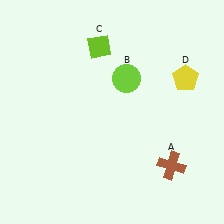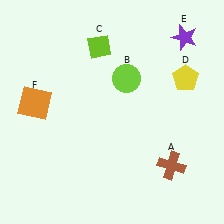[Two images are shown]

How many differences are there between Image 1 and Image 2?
There are 2 differences between the two images.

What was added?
A purple star (E), an orange square (F) were added in Image 2.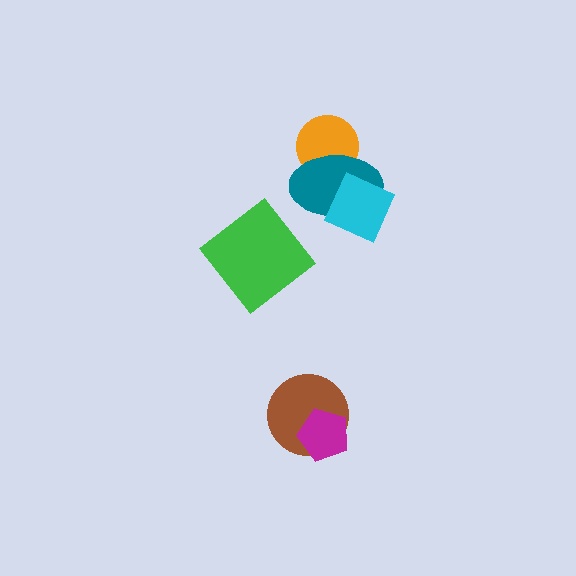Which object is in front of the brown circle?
The magenta pentagon is in front of the brown circle.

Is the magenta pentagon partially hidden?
No, no other shape covers it.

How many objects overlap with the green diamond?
0 objects overlap with the green diamond.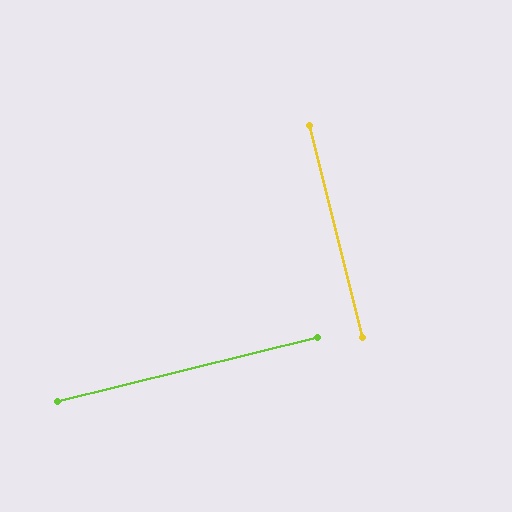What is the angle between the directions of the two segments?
Approximately 90 degrees.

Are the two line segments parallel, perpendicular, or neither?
Perpendicular — they meet at approximately 90°.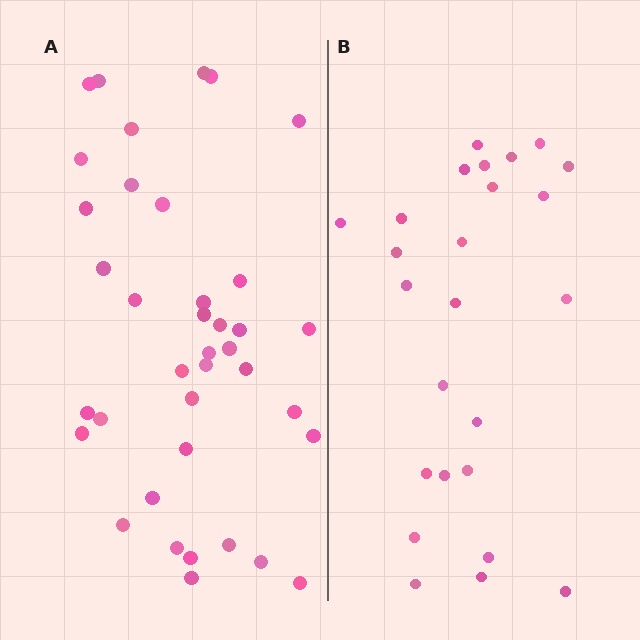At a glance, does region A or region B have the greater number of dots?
Region A (the left region) has more dots.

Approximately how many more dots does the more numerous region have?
Region A has approximately 15 more dots than region B.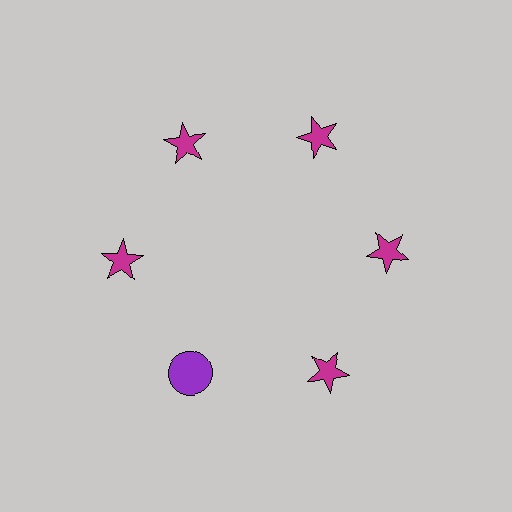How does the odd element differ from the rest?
It differs in both color (purple instead of magenta) and shape (circle instead of star).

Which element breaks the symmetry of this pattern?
The purple circle at roughly the 7 o'clock position breaks the symmetry. All other shapes are magenta stars.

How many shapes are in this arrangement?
There are 6 shapes arranged in a ring pattern.